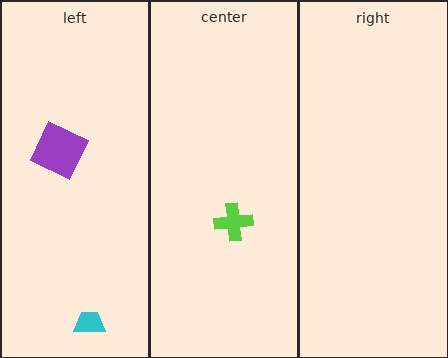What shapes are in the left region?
The purple square, the cyan trapezoid.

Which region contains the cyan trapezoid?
The left region.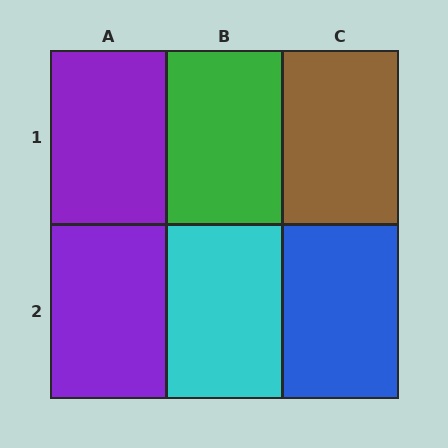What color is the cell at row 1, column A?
Purple.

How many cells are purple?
2 cells are purple.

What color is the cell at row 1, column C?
Brown.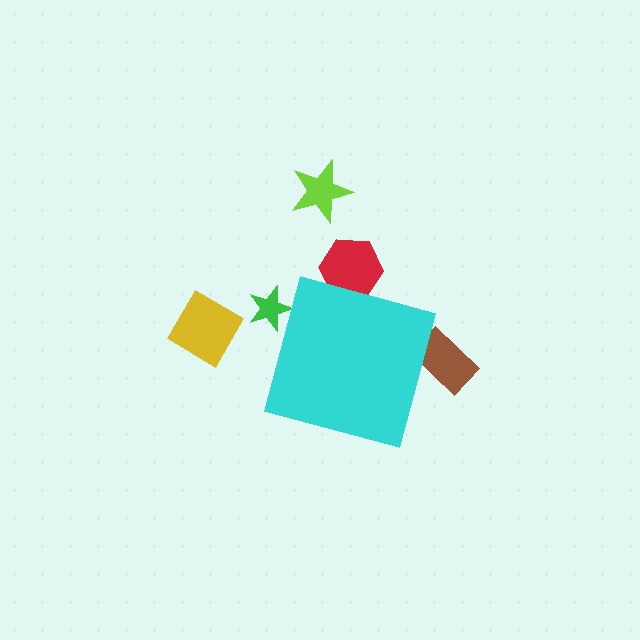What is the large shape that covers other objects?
A cyan diamond.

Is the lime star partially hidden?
No, the lime star is fully visible.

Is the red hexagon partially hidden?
Yes, the red hexagon is partially hidden behind the cyan diamond.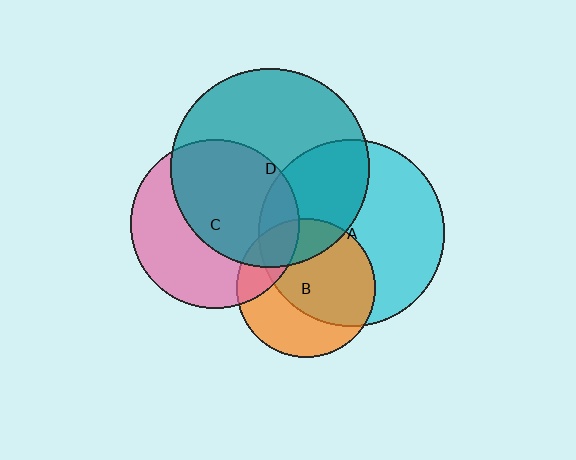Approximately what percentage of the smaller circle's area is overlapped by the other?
Approximately 35%.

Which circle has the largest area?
Circle D (teal).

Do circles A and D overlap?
Yes.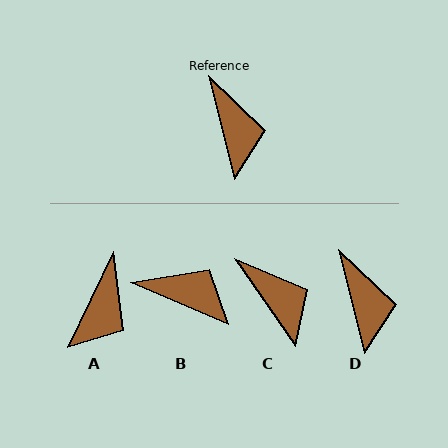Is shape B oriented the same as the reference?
No, it is off by about 53 degrees.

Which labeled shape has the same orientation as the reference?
D.